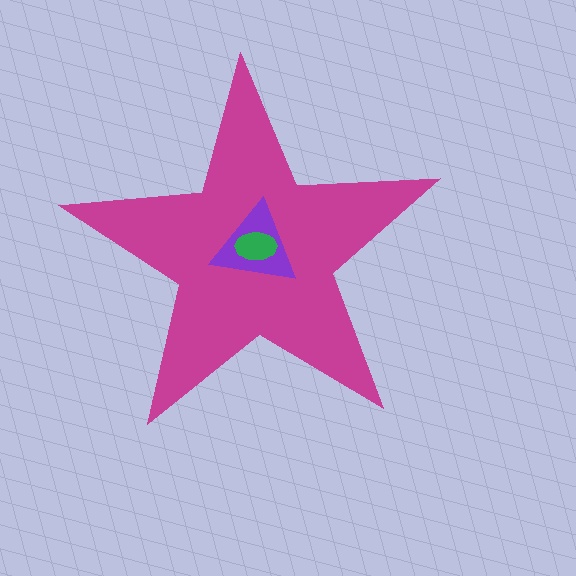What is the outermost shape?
The magenta star.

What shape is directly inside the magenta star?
The purple triangle.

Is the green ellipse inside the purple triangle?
Yes.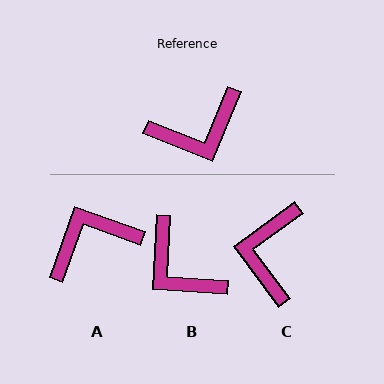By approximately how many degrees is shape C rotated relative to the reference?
Approximately 122 degrees clockwise.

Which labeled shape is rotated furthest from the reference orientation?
A, about 178 degrees away.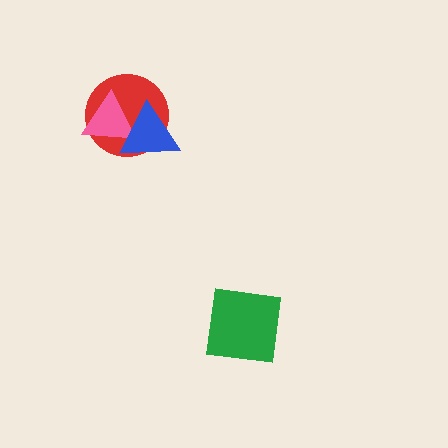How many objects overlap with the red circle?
2 objects overlap with the red circle.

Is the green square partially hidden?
No, no other shape covers it.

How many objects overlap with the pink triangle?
2 objects overlap with the pink triangle.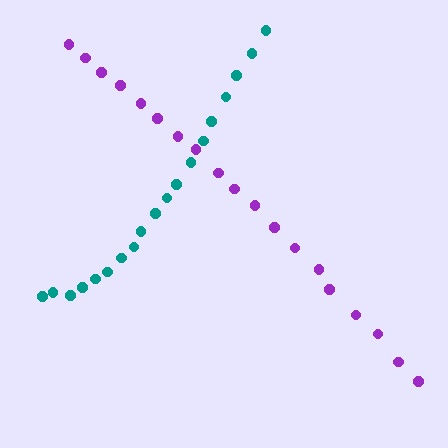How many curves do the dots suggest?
There are 2 distinct paths.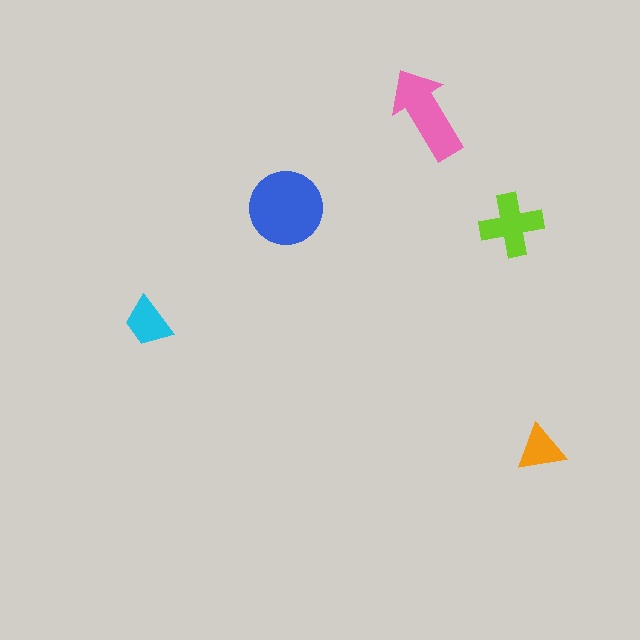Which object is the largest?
The blue circle.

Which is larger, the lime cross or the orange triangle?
The lime cross.